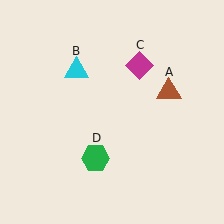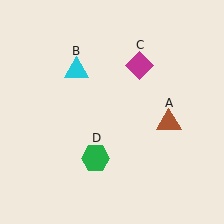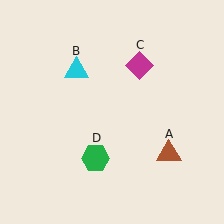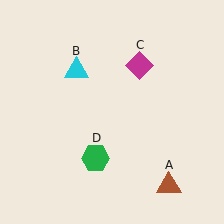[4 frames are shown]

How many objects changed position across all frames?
1 object changed position: brown triangle (object A).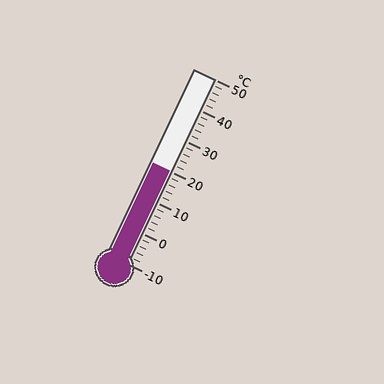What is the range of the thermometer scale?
The thermometer scale ranges from -10°C to 50°C.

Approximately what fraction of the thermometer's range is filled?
The thermometer is filled to approximately 50% of its range.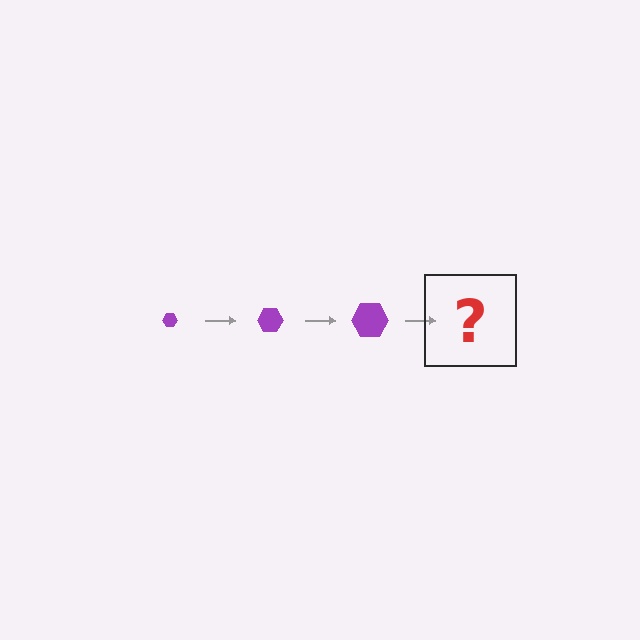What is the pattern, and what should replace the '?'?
The pattern is that the hexagon gets progressively larger each step. The '?' should be a purple hexagon, larger than the previous one.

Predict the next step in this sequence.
The next step is a purple hexagon, larger than the previous one.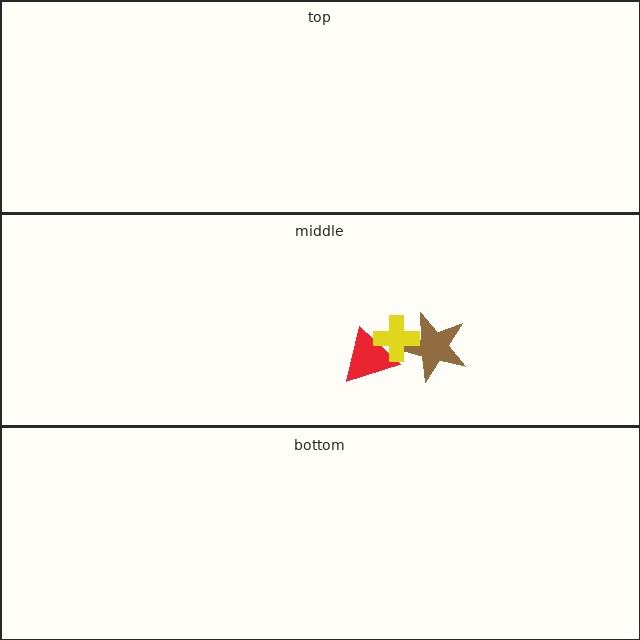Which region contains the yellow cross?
The middle region.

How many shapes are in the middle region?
3.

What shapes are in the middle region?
The red triangle, the brown star, the yellow cross.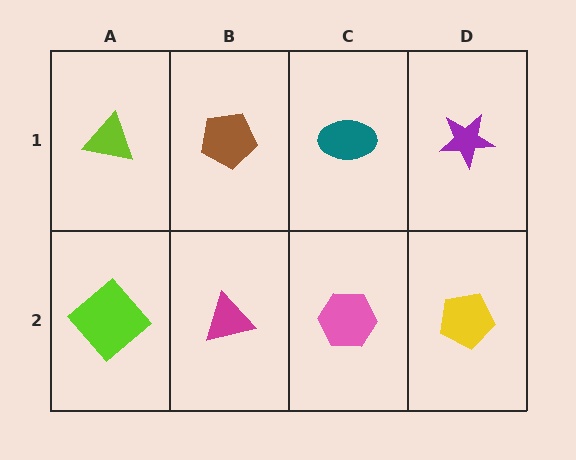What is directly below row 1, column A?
A lime diamond.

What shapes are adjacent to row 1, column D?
A yellow pentagon (row 2, column D), a teal ellipse (row 1, column C).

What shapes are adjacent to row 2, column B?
A brown pentagon (row 1, column B), a lime diamond (row 2, column A), a pink hexagon (row 2, column C).